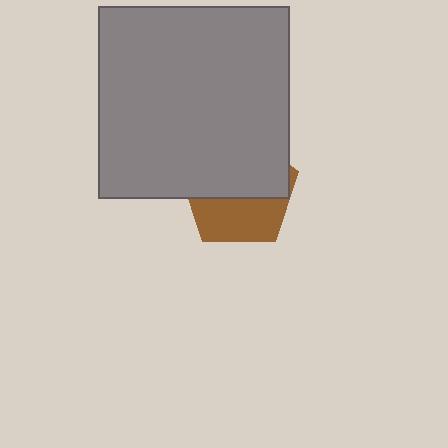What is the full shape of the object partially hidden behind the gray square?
The partially hidden object is a brown pentagon.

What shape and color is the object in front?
The object in front is a gray square.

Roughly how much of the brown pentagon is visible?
A small part of it is visible (roughly 41%).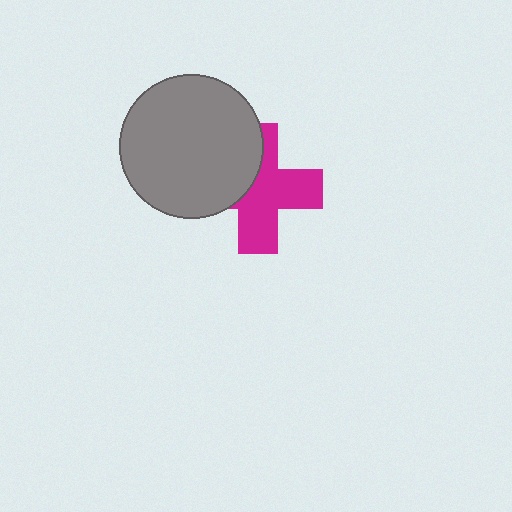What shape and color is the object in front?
The object in front is a gray circle.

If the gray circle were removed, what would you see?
You would see the complete magenta cross.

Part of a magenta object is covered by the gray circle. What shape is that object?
It is a cross.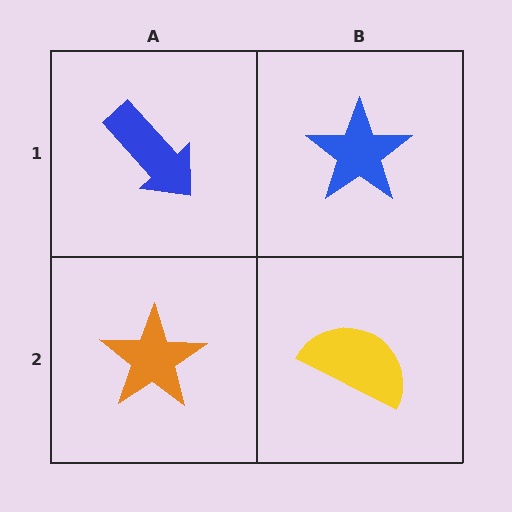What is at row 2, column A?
An orange star.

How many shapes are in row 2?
2 shapes.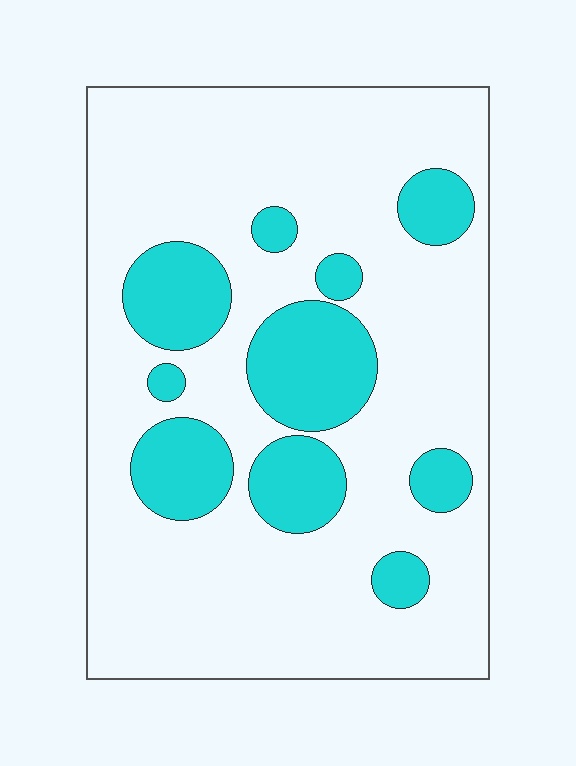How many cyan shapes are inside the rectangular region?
10.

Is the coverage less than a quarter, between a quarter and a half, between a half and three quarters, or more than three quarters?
Less than a quarter.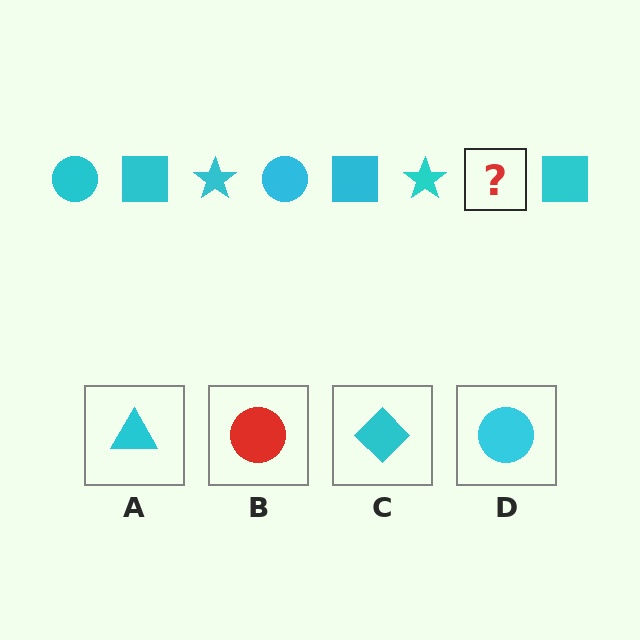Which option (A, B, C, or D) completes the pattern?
D.